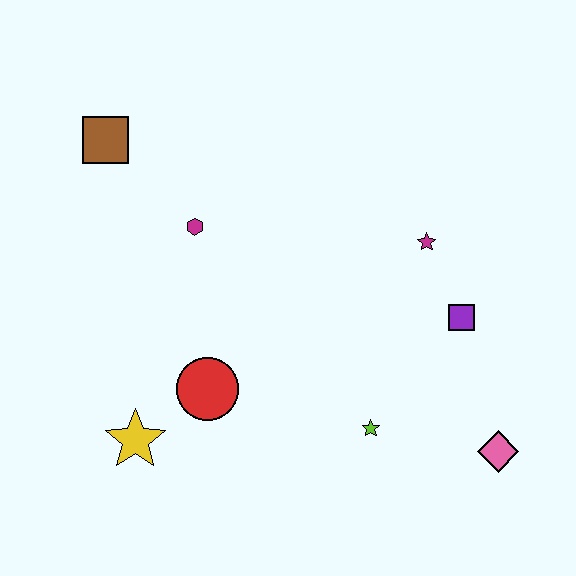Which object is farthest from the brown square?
The pink diamond is farthest from the brown square.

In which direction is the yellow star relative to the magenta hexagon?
The yellow star is below the magenta hexagon.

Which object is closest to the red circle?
The yellow star is closest to the red circle.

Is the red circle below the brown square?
Yes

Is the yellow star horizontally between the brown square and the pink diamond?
Yes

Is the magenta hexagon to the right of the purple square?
No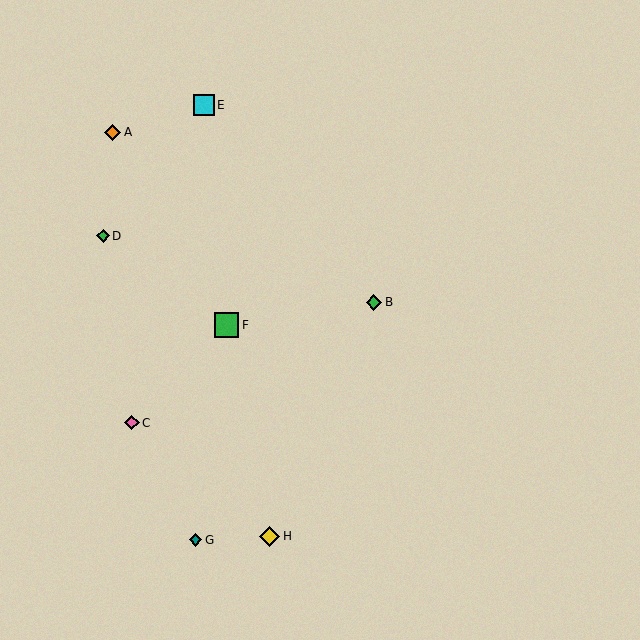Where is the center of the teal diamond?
The center of the teal diamond is at (196, 540).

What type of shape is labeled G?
Shape G is a teal diamond.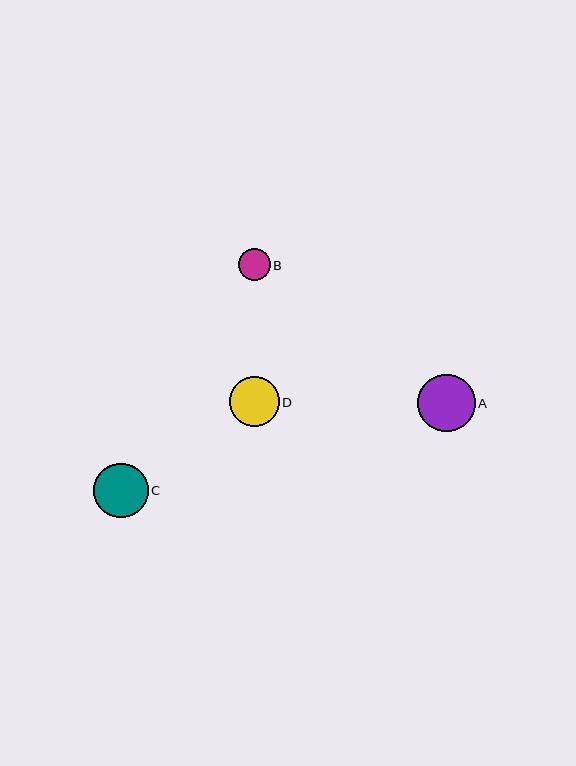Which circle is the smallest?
Circle B is the smallest with a size of approximately 31 pixels.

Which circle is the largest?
Circle A is the largest with a size of approximately 57 pixels.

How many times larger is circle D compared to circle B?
Circle D is approximately 1.6 times the size of circle B.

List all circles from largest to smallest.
From largest to smallest: A, C, D, B.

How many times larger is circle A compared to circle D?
Circle A is approximately 1.1 times the size of circle D.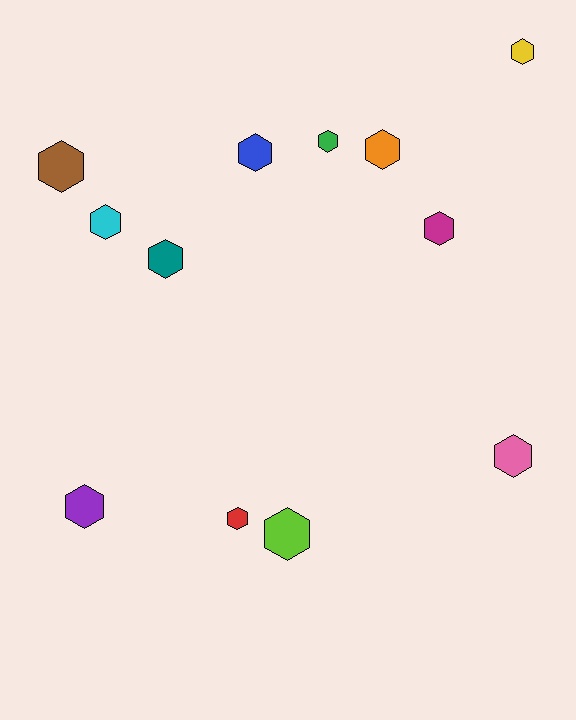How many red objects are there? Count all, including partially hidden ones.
There is 1 red object.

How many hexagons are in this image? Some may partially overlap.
There are 12 hexagons.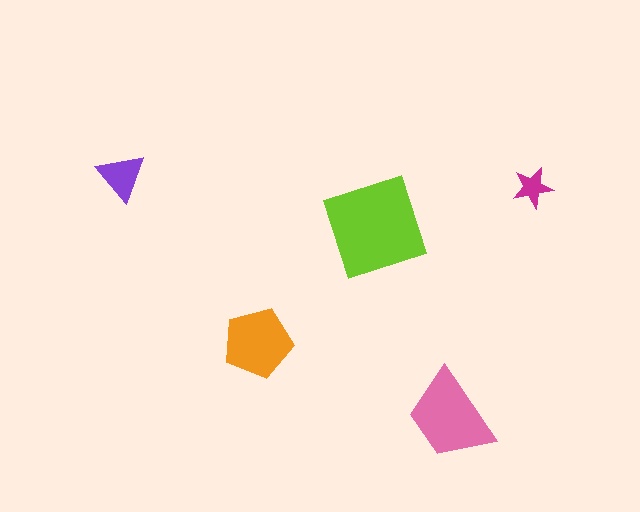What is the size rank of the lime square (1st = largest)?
1st.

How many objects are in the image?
There are 5 objects in the image.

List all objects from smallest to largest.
The magenta star, the purple triangle, the orange pentagon, the pink trapezoid, the lime square.